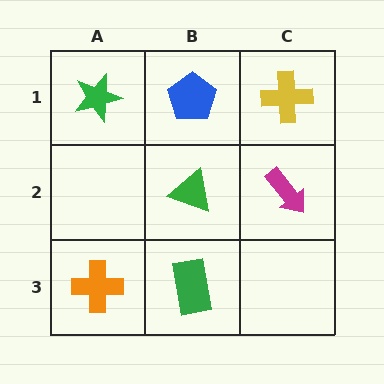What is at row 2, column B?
A green triangle.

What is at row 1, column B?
A blue pentagon.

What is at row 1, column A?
A green star.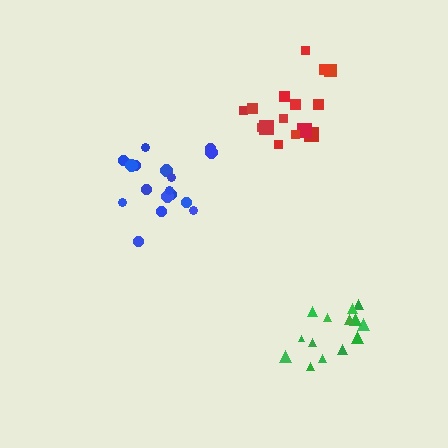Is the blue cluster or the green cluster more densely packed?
Blue.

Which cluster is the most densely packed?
Blue.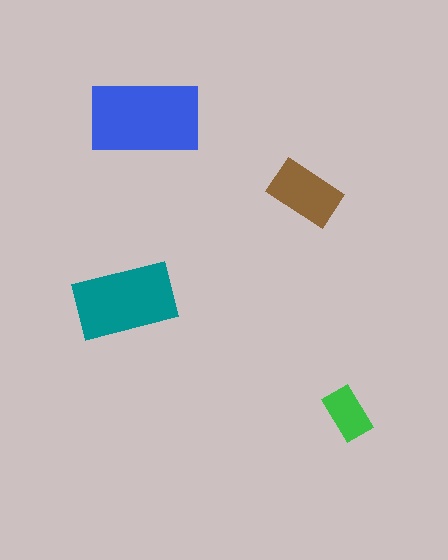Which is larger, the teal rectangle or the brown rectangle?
The teal one.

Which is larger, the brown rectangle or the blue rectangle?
The blue one.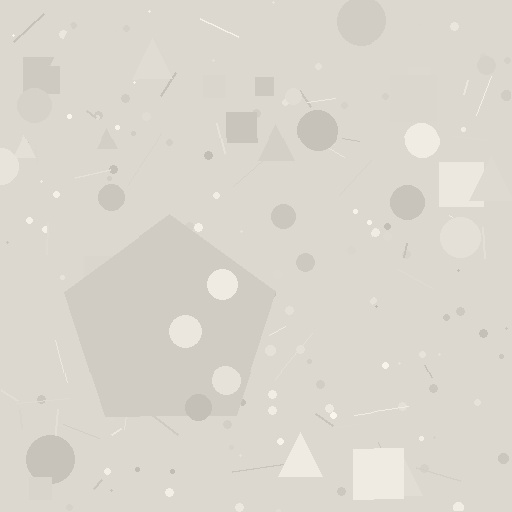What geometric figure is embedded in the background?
A pentagon is embedded in the background.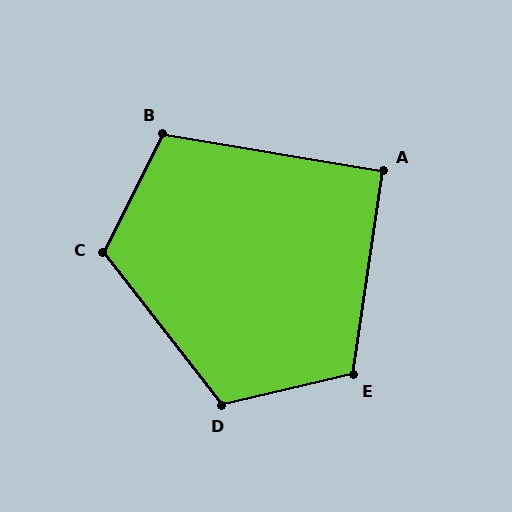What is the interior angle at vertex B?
Approximately 108 degrees (obtuse).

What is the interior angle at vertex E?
Approximately 112 degrees (obtuse).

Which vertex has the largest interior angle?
C, at approximately 115 degrees.